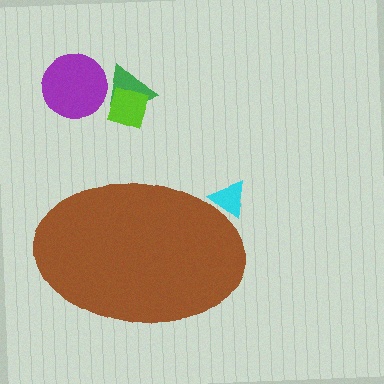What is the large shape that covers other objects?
A brown ellipse.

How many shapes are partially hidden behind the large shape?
1 shape is partially hidden.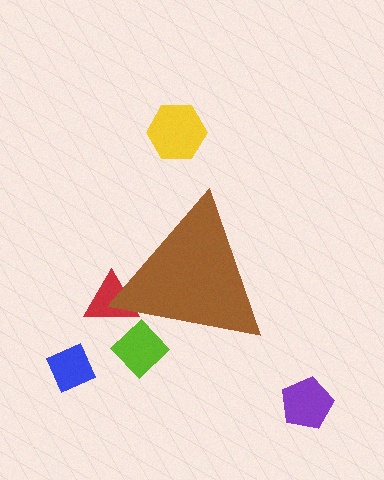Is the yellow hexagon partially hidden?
No, the yellow hexagon is fully visible.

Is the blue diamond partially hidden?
No, the blue diamond is fully visible.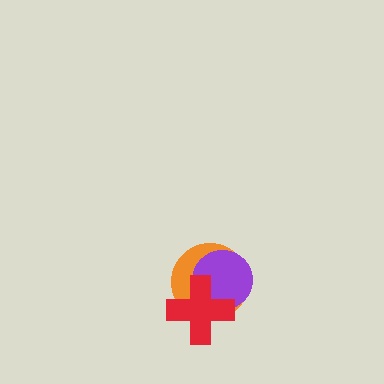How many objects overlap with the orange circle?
2 objects overlap with the orange circle.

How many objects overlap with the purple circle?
2 objects overlap with the purple circle.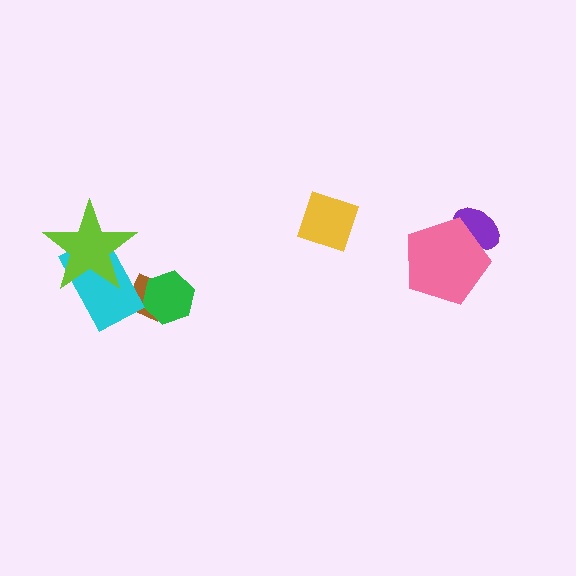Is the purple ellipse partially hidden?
Yes, it is partially covered by another shape.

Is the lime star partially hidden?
No, no other shape covers it.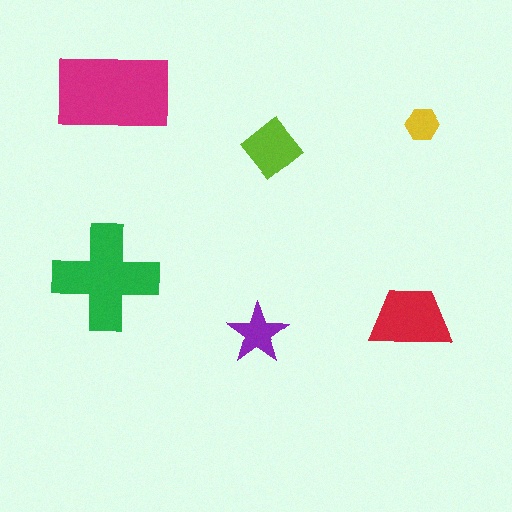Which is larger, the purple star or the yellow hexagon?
The purple star.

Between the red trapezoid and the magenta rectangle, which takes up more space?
The magenta rectangle.